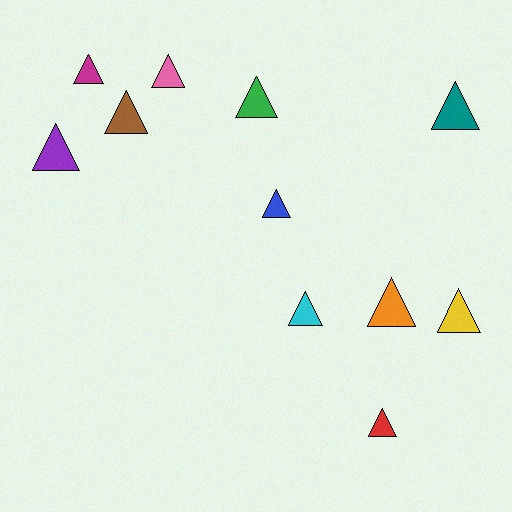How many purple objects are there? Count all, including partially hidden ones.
There is 1 purple object.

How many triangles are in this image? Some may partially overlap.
There are 11 triangles.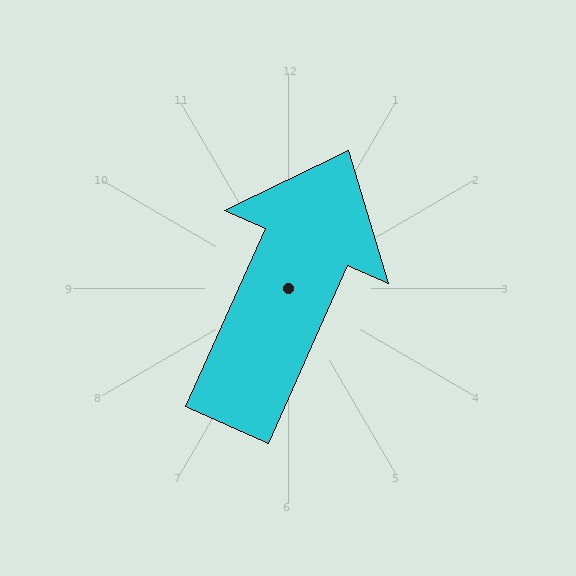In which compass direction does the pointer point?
Northeast.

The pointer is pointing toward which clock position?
Roughly 1 o'clock.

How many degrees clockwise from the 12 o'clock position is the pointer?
Approximately 24 degrees.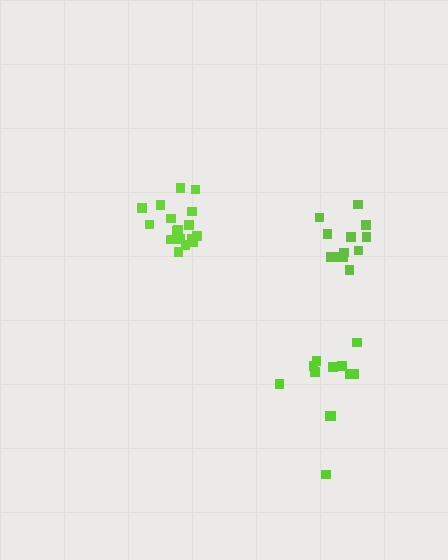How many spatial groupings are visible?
There are 3 spatial groupings.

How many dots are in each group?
Group 1: 12 dots, Group 2: 17 dots, Group 3: 12 dots (41 total).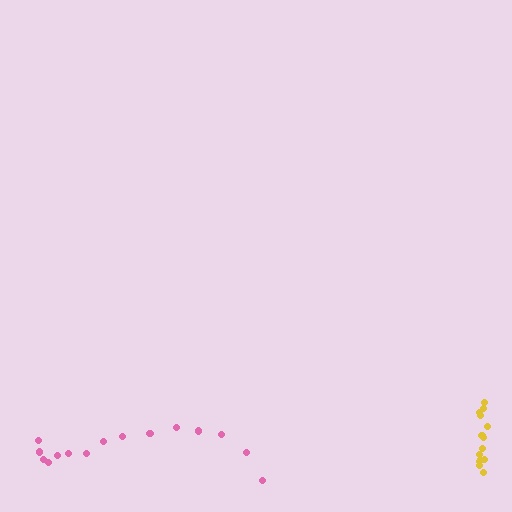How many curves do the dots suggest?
There are 2 distinct paths.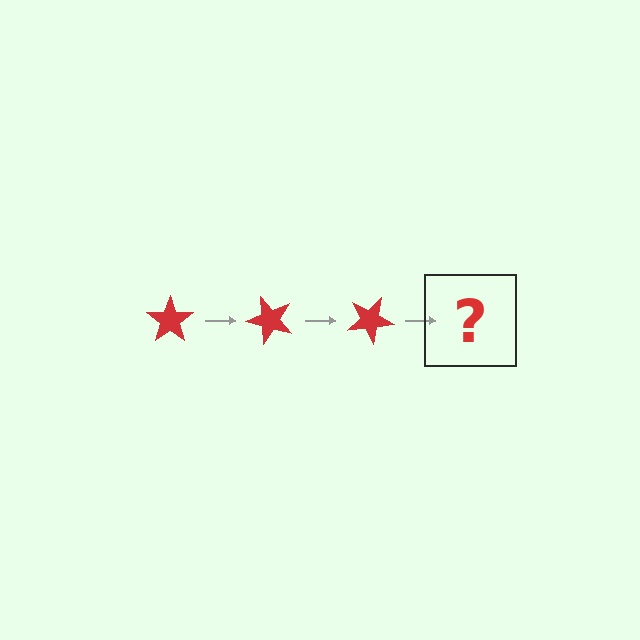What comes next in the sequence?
The next element should be a red star rotated 150 degrees.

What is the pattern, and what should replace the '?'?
The pattern is that the star rotates 50 degrees each step. The '?' should be a red star rotated 150 degrees.